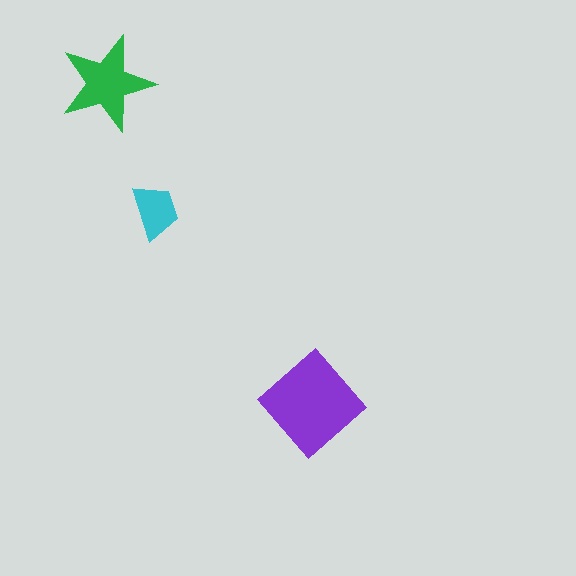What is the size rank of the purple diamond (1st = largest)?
1st.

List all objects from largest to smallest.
The purple diamond, the green star, the cyan trapezoid.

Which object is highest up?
The green star is topmost.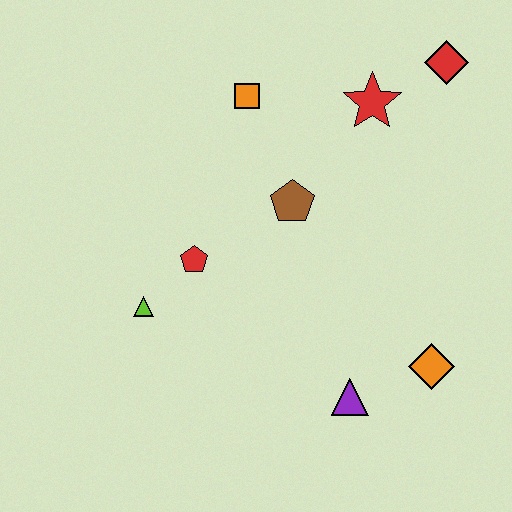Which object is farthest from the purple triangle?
The red diamond is farthest from the purple triangle.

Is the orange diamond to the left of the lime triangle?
No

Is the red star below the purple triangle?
No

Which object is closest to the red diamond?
The red star is closest to the red diamond.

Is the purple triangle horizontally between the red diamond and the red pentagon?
Yes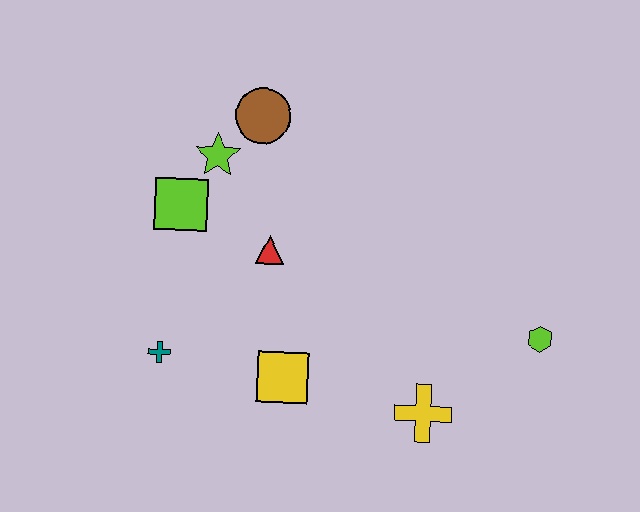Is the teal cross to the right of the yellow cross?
No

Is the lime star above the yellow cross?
Yes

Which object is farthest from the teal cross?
The lime hexagon is farthest from the teal cross.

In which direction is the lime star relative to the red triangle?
The lime star is above the red triangle.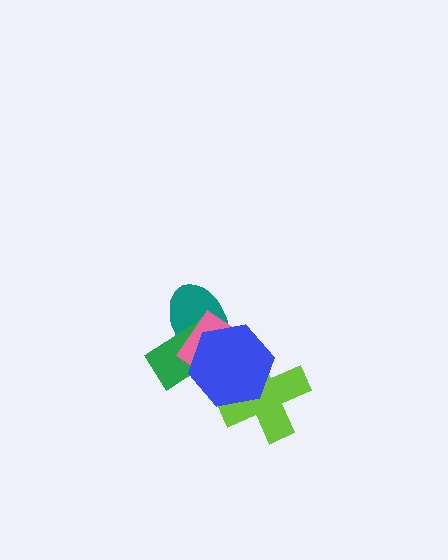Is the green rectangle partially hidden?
Yes, it is partially covered by another shape.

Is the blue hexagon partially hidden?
No, no other shape covers it.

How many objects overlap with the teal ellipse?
3 objects overlap with the teal ellipse.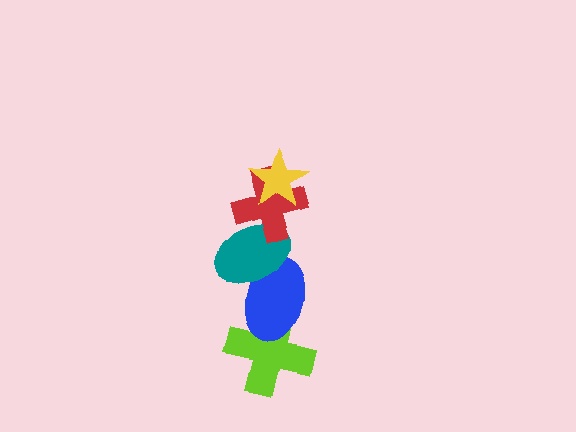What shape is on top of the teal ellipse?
The red cross is on top of the teal ellipse.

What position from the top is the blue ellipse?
The blue ellipse is 4th from the top.